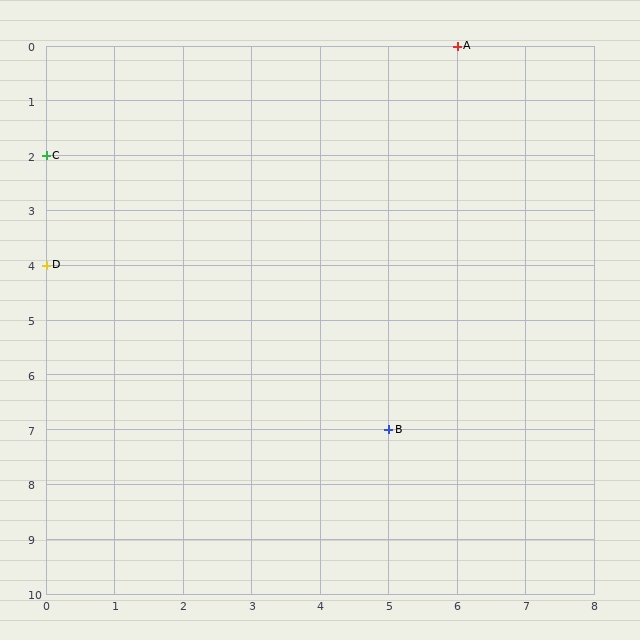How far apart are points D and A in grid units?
Points D and A are 6 columns and 4 rows apart (about 7.2 grid units diagonally).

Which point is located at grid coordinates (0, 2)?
Point C is at (0, 2).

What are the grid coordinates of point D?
Point D is at grid coordinates (0, 4).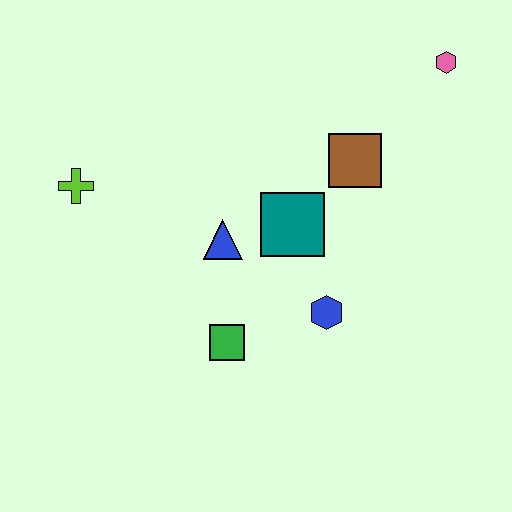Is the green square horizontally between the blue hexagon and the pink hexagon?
No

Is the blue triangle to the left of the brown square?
Yes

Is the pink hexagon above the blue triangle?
Yes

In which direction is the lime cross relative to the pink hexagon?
The lime cross is to the left of the pink hexagon.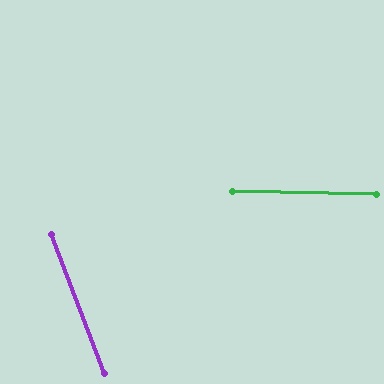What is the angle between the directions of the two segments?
Approximately 68 degrees.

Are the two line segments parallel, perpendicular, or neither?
Neither parallel nor perpendicular — they differ by about 68°.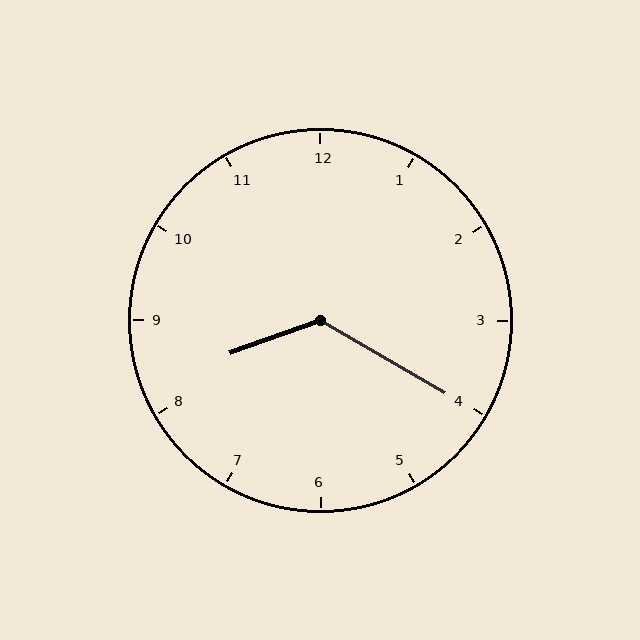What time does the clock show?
8:20.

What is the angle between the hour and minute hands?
Approximately 130 degrees.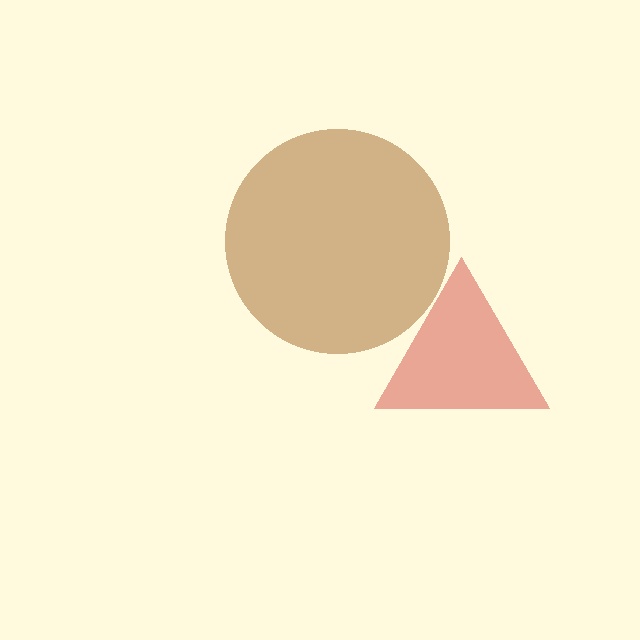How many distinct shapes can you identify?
There are 2 distinct shapes: a brown circle, a red triangle.